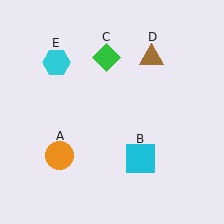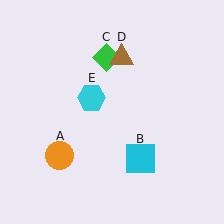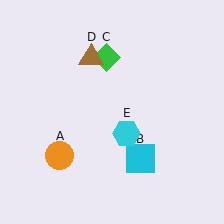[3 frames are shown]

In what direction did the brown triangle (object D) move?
The brown triangle (object D) moved left.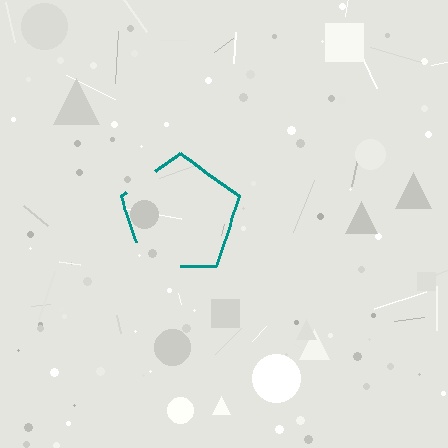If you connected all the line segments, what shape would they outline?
They would outline a pentagon.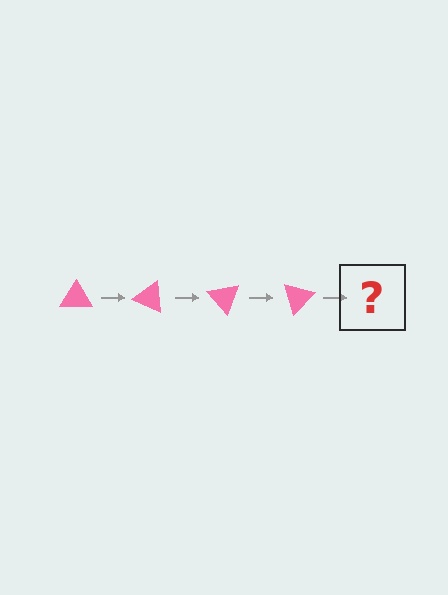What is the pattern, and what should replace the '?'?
The pattern is that the triangle rotates 25 degrees each step. The '?' should be a pink triangle rotated 100 degrees.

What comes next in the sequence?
The next element should be a pink triangle rotated 100 degrees.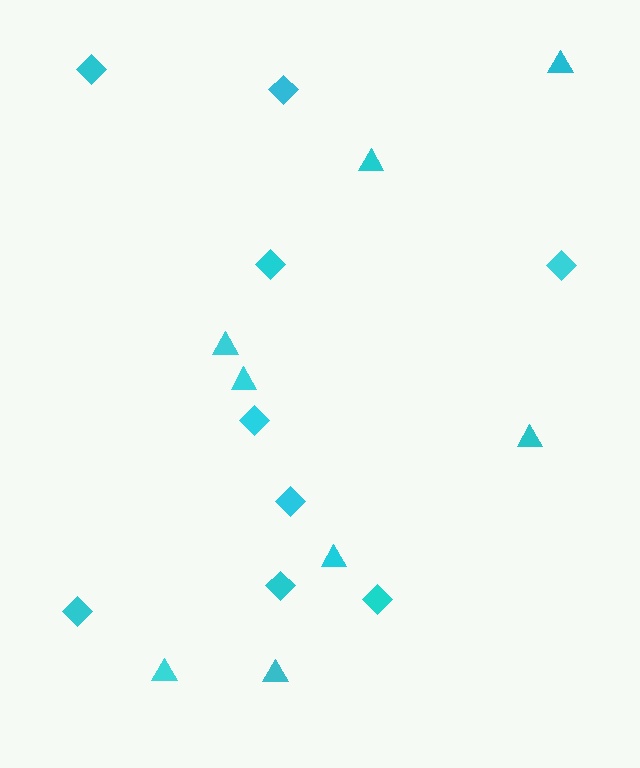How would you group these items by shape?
There are 2 groups: one group of triangles (8) and one group of diamonds (9).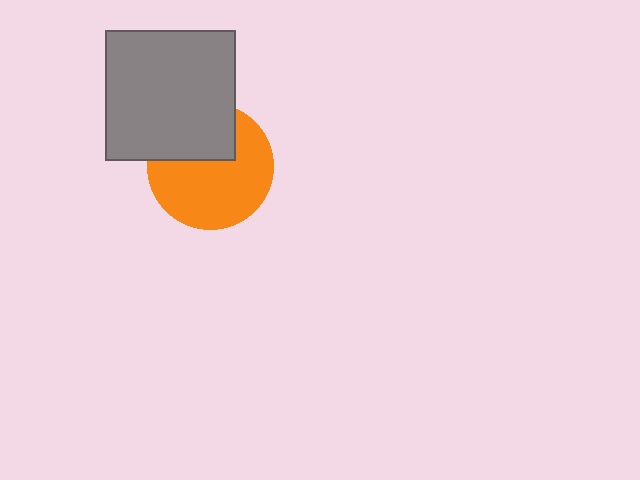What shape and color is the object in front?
The object in front is a gray square.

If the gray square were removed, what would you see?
You would see the complete orange circle.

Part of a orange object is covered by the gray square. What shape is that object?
It is a circle.